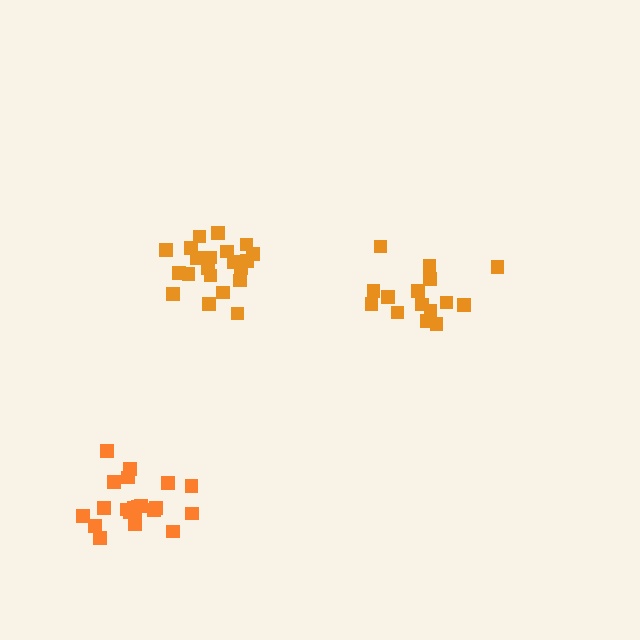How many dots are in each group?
Group 1: 21 dots, Group 2: 21 dots, Group 3: 15 dots (57 total).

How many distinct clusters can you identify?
There are 3 distinct clusters.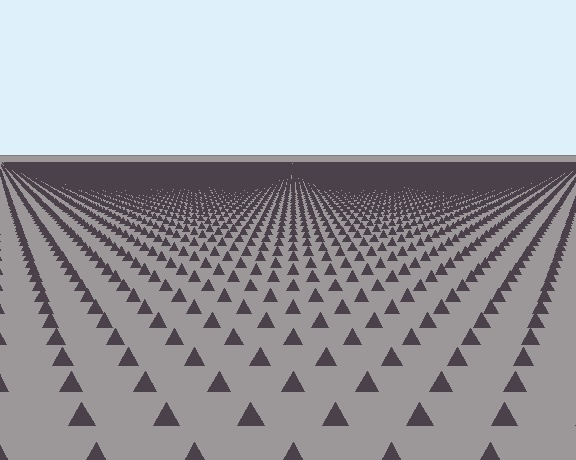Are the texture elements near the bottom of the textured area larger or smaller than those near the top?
Larger. Near the bottom, elements are closer to the viewer and appear at a bigger on-screen size.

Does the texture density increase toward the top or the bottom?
Density increases toward the top.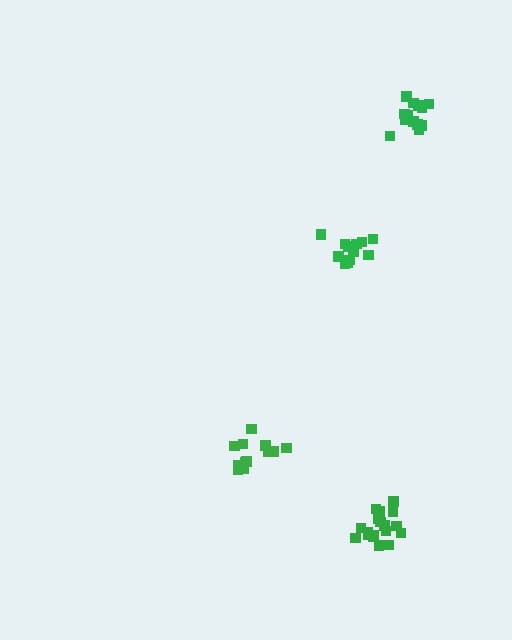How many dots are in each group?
Group 1: 18 dots, Group 2: 12 dots, Group 3: 14 dots, Group 4: 12 dots (56 total).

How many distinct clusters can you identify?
There are 4 distinct clusters.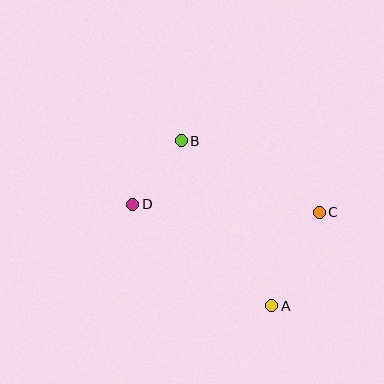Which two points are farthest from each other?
Points A and B are farthest from each other.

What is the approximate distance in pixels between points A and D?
The distance between A and D is approximately 172 pixels.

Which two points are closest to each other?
Points B and D are closest to each other.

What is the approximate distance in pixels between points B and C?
The distance between B and C is approximately 155 pixels.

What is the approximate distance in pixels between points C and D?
The distance between C and D is approximately 186 pixels.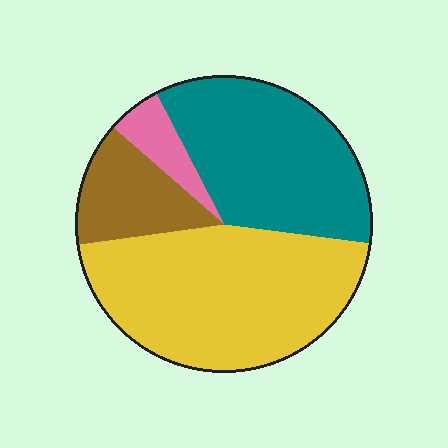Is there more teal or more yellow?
Yellow.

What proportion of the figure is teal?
Teal takes up about one third (1/3) of the figure.